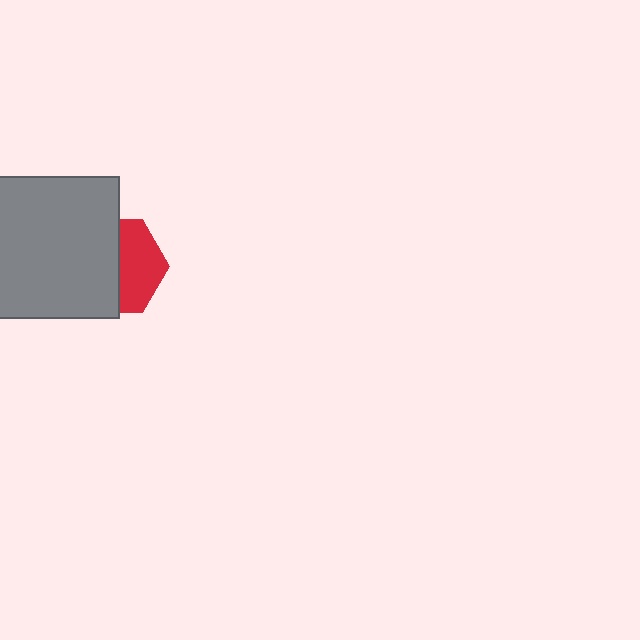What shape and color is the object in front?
The object in front is a gray rectangle.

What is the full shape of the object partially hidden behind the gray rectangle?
The partially hidden object is a red hexagon.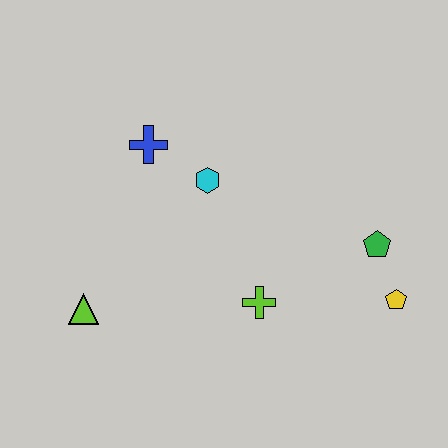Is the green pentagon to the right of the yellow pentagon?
No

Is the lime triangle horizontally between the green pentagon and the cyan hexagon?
No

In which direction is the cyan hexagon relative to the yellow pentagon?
The cyan hexagon is to the left of the yellow pentagon.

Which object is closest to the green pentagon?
The yellow pentagon is closest to the green pentagon.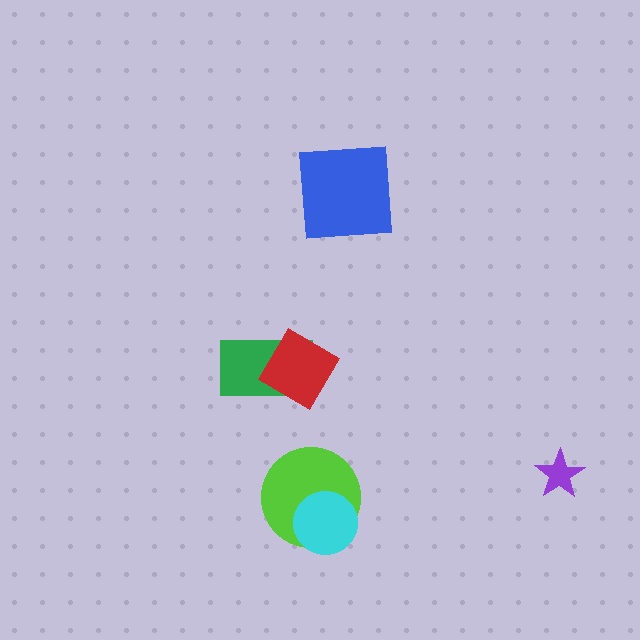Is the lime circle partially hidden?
Yes, it is partially covered by another shape.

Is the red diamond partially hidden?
No, no other shape covers it.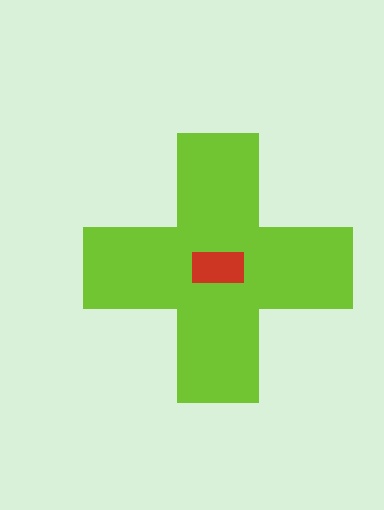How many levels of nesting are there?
2.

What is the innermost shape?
The red rectangle.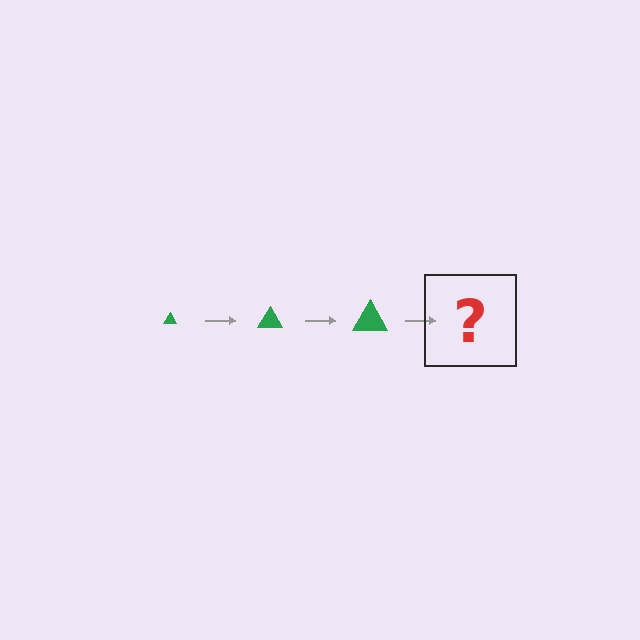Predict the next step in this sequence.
The next step is a green triangle, larger than the previous one.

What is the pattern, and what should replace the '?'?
The pattern is that the triangle gets progressively larger each step. The '?' should be a green triangle, larger than the previous one.